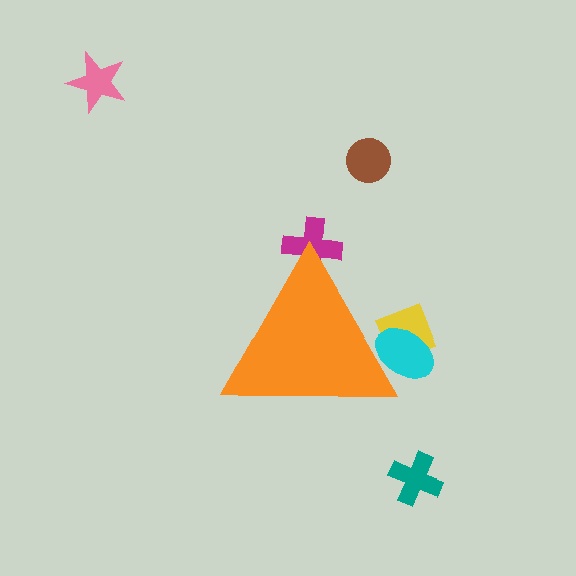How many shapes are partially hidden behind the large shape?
3 shapes are partially hidden.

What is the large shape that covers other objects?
An orange triangle.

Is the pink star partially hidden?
No, the pink star is fully visible.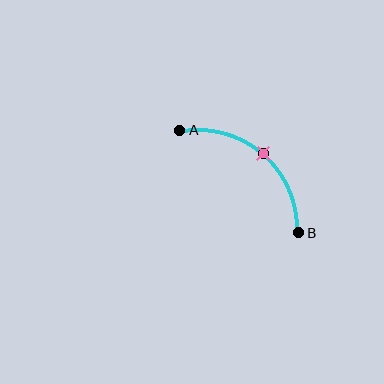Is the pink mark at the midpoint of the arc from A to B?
Yes. The pink mark lies on the arc at equal arc-length from both A and B — it is the arc midpoint.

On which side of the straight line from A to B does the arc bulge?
The arc bulges above and to the right of the straight line connecting A and B.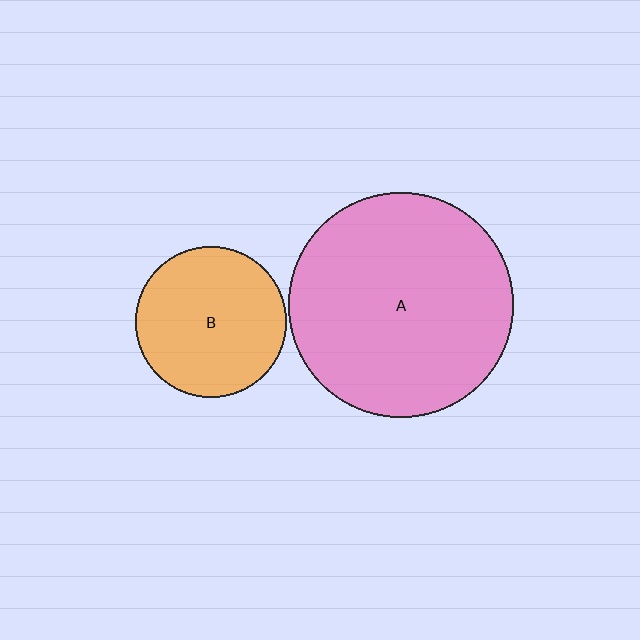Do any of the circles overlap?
No, none of the circles overlap.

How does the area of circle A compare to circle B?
Approximately 2.2 times.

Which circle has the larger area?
Circle A (pink).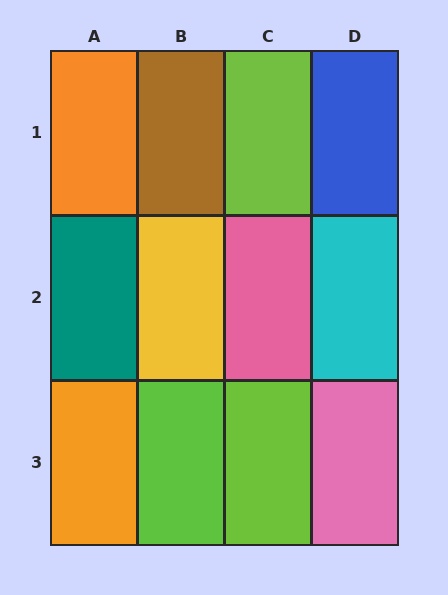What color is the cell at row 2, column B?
Yellow.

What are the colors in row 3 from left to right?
Orange, lime, lime, pink.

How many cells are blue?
1 cell is blue.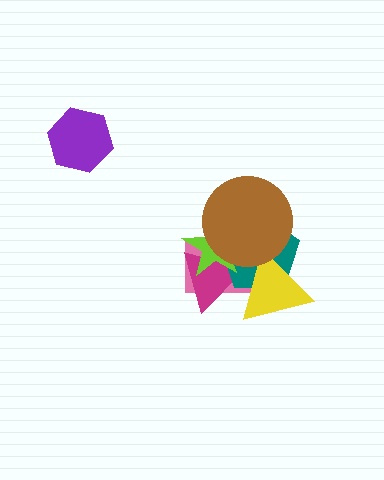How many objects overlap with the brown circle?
5 objects overlap with the brown circle.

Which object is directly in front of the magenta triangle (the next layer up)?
The teal pentagon is directly in front of the magenta triangle.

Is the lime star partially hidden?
Yes, it is partially covered by another shape.